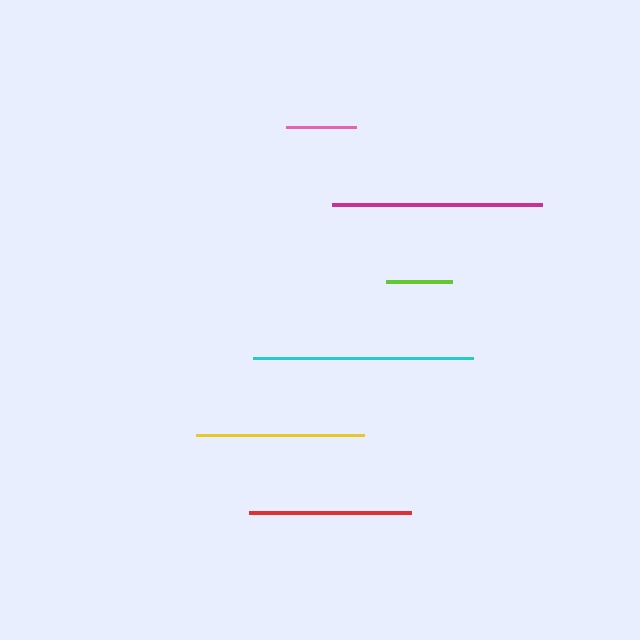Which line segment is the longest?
The cyan line is the longest at approximately 220 pixels.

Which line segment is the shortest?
The lime line is the shortest at approximately 66 pixels.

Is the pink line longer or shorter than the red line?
The red line is longer than the pink line.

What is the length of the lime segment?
The lime segment is approximately 66 pixels long.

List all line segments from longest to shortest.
From longest to shortest: cyan, magenta, yellow, red, pink, lime.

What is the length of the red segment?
The red segment is approximately 162 pixels long.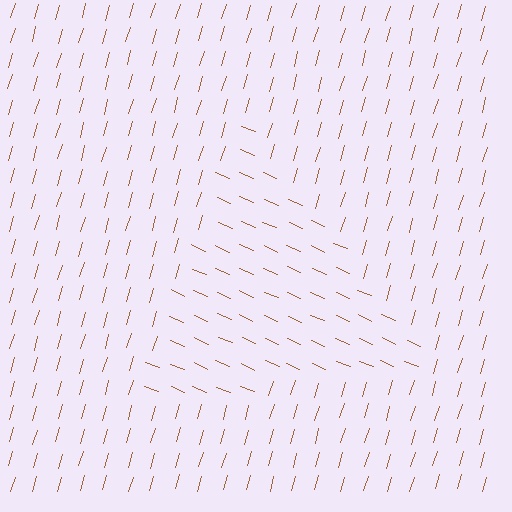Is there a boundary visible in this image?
Yes, there is a texture boundary formed by a change in line orientation.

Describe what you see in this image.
The image is filled with small brown line segments. A triangle region in the image has lines oriented differently from the surrounding lines, creating a visible texture boundary.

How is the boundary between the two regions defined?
The boundary is defined purely by a change in line orientation (approximately 83 degrees difference). All lines are the same color and thickness.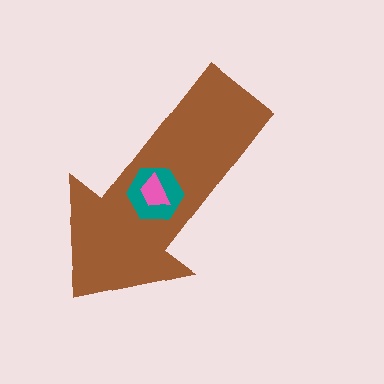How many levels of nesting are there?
3.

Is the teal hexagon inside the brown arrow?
Yes.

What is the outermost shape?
The brown arrow.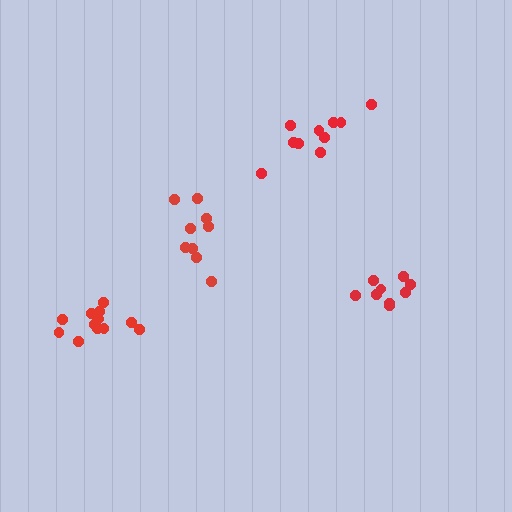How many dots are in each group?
Group 1: 13 dots, Group 2: 10 dots, Group 3: 10 dots, Group 4: 9 dots (42 total).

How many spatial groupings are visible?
There are 4 spatial groupings.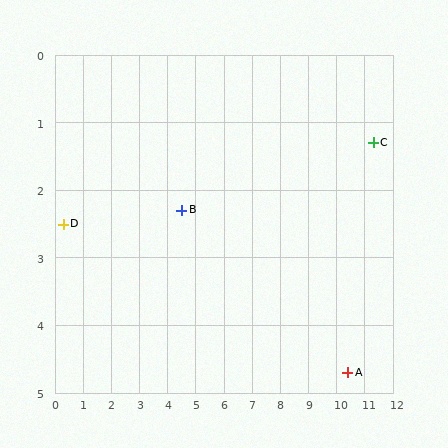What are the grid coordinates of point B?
Point B is at approximately (4.5, 2.3).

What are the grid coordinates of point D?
Point D is at approximately (0.3, 2.5).